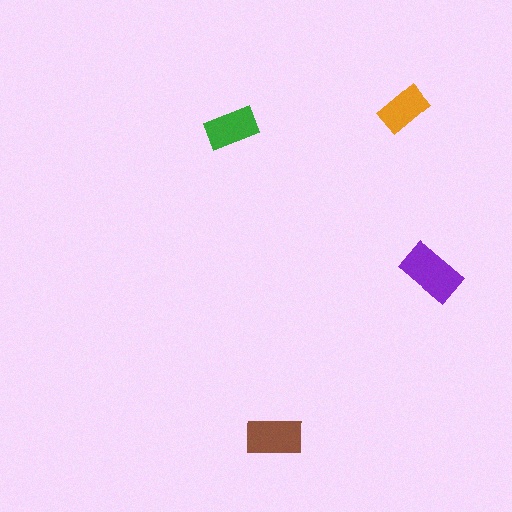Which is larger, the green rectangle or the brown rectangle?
The brown one.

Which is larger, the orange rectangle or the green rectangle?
The green one.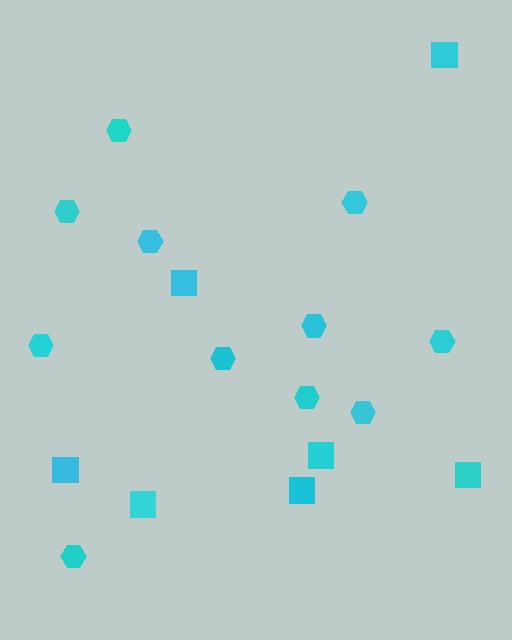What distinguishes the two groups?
There are 2 groups: one group of squares (7) and one group of hexagons (11).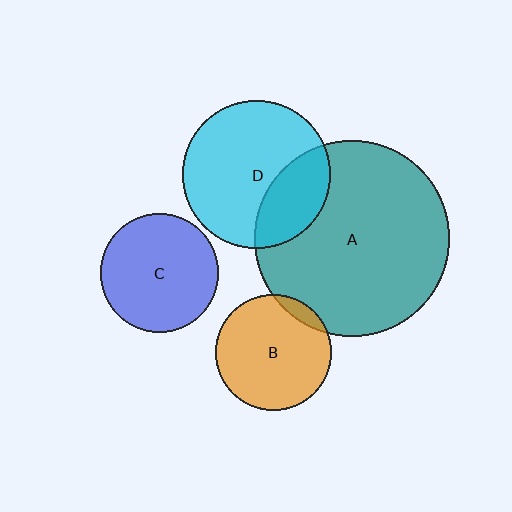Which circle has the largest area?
Circle A (teal).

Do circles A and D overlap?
Yes.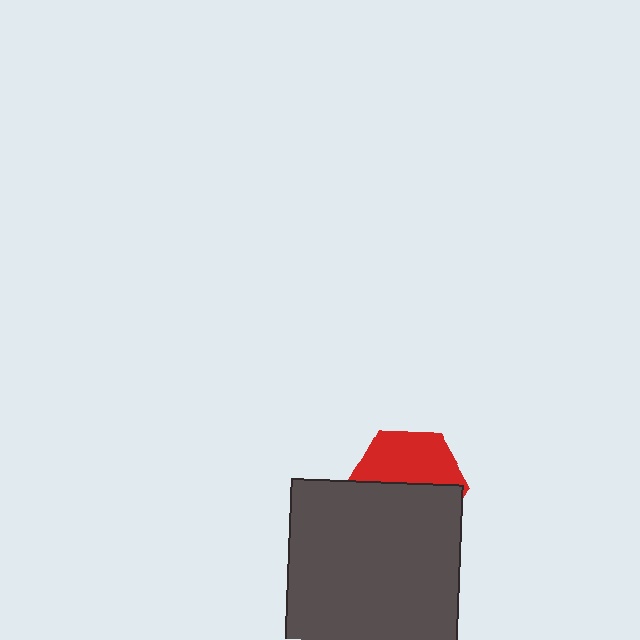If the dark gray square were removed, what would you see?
You would see the complete red hexagon.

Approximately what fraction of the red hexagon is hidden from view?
Roughly 52% of the red hexagon is hidden behind the dark gray square.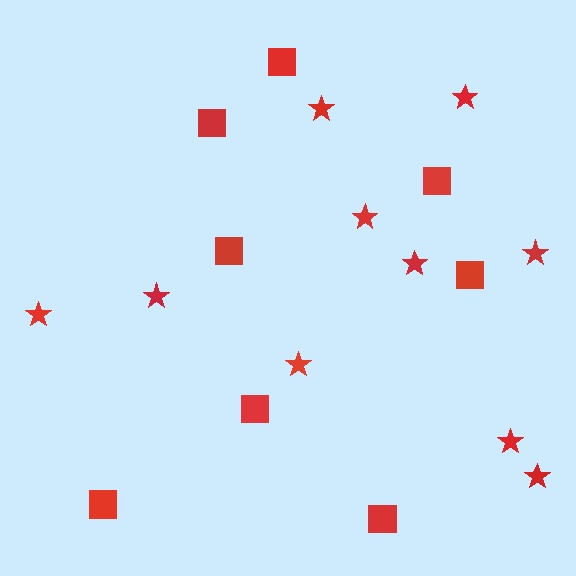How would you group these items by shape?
There are 2 groups: one group of squares (8) and one group of stars (10).